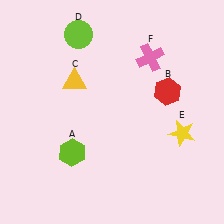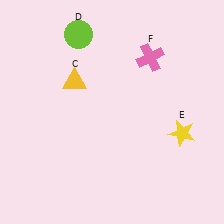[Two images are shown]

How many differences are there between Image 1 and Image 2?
There are 2 differences between the two images.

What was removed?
The lime hexagon (A), the red hexagon (B) were removed in Image 2.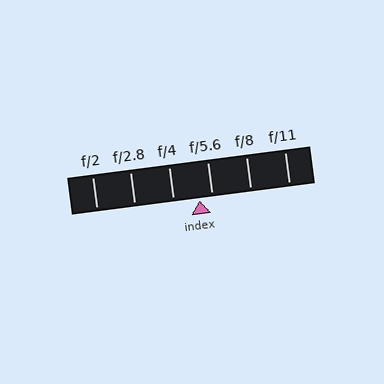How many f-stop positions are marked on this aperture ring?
There are 6 f-stop positions marked.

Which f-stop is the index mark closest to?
The index mark is closest to f/5.6.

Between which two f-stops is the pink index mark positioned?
The index mark is between f/4 and f/5.6.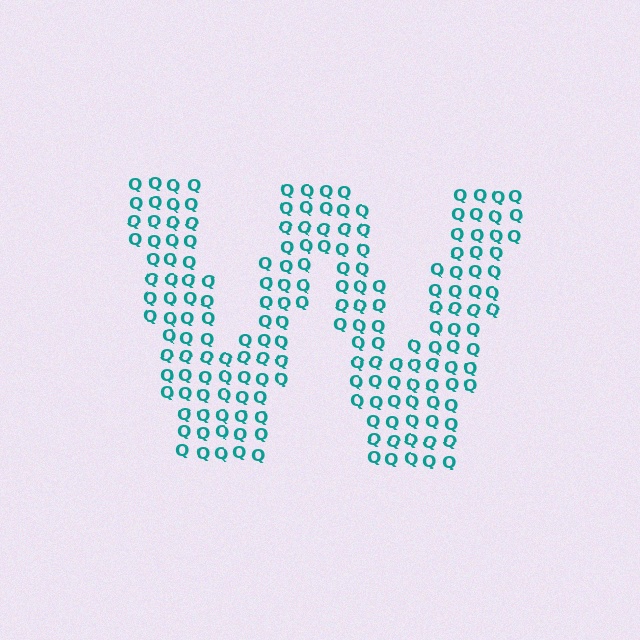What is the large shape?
The large shape is the letter W.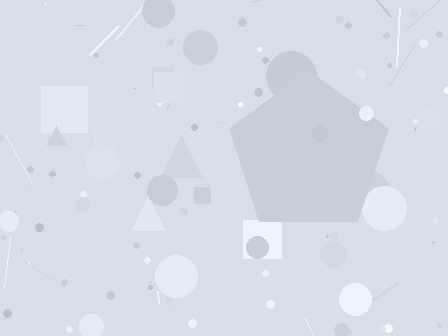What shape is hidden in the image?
A pentagon is hidden in the image.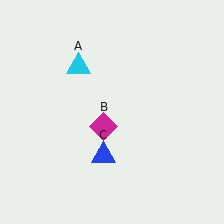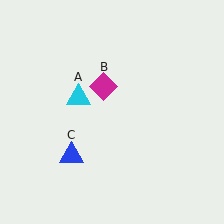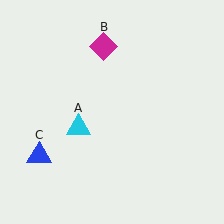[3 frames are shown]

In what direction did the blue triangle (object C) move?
The blue triangle (object C) moved left.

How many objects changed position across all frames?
3 objects changed position: cyan triangle (object A), magenta diamond (object B), blue triangle (object C).